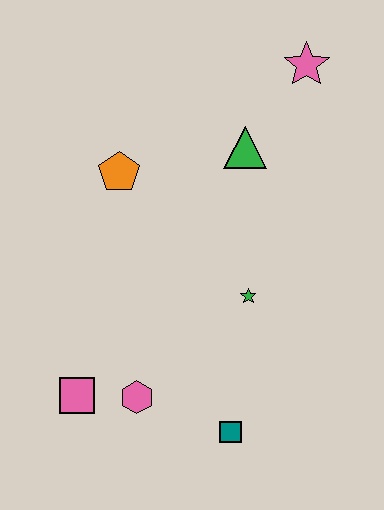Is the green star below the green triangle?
Yes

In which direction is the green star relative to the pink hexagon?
The green star is to the right of the pink hexagon.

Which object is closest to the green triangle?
The pink star is closest to the green triangle.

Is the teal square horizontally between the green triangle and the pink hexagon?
Yes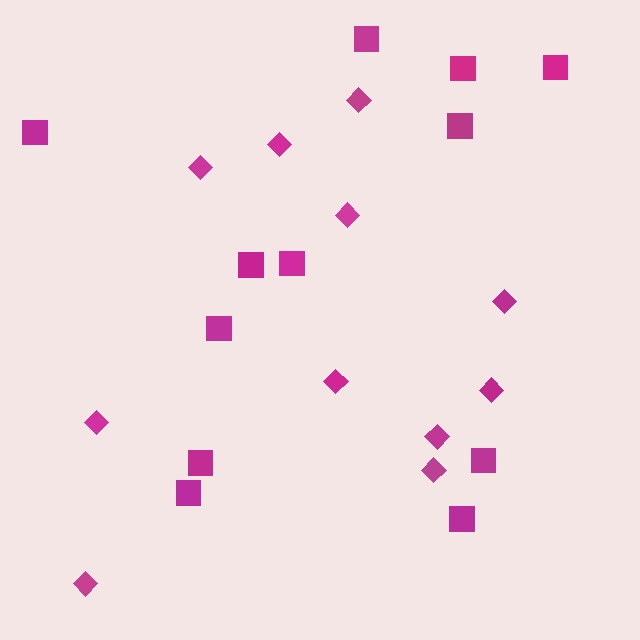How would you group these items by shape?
There are 2 groups: one group of squares (12) and one group of diamonds (11).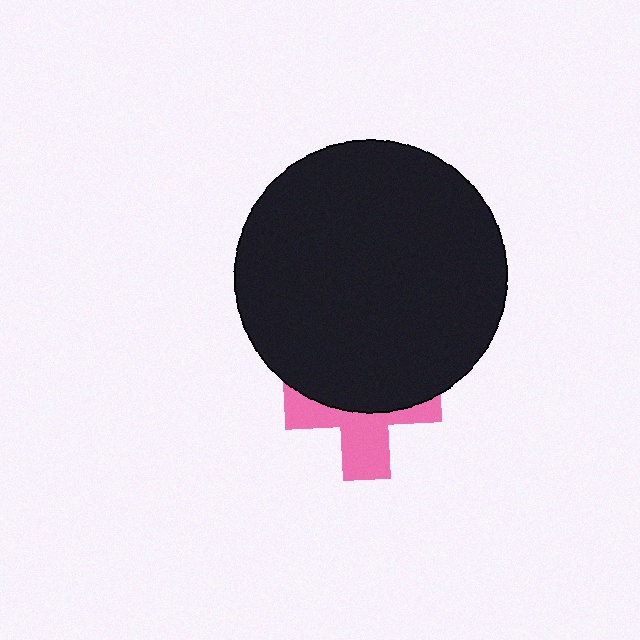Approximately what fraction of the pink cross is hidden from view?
Roughly 54% of the pink cross is hidden behind the black circle.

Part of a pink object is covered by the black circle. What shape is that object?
It is a cross.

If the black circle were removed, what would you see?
You would see the complete pink cross.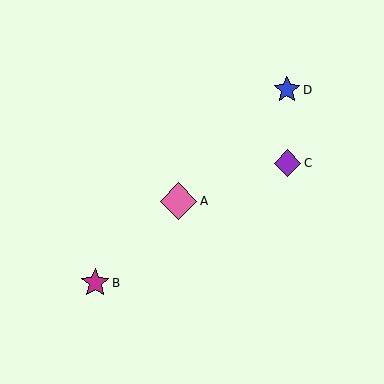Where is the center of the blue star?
The center of the blue star is at (287, 90).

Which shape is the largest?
The pink diamond (labeled A) is the largest.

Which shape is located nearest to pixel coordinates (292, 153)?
The purple diamond (labeled C) at (287, 163) is nearest to that location.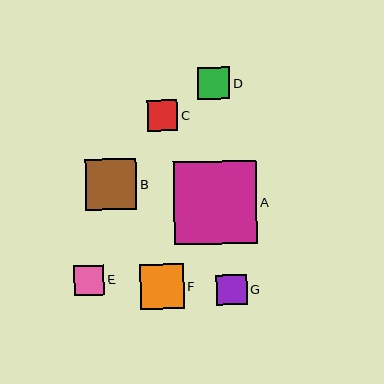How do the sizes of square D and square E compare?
Square D and square E are approximately the same size.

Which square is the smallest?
Square E is the smallest with a size of approximately 30 pixels.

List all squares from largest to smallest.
From largest to smallest: A, B, F, D, G, C, E.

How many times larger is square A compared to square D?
Square A is approximately 2.6 times the size of square D.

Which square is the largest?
Square A is the largest with a size of approximately 83 pixels.